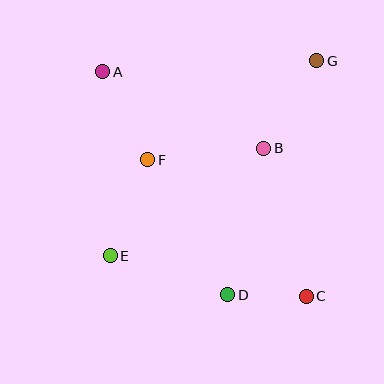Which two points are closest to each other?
Points C and D are closest to each other.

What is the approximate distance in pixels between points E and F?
The distance between E and F is approximately 103 pixels.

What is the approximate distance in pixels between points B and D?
The distance between B and D is approximately 151 pixels.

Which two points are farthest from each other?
Points A and C are farthest from each other.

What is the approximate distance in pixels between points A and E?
The distance between A and E is approximately 184 pixels.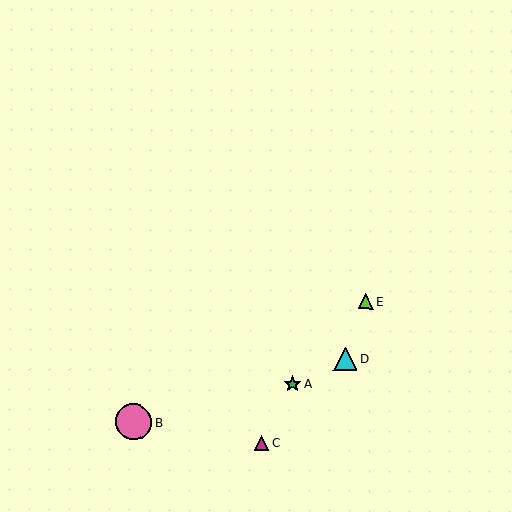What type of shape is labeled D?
Shape D is a cyan triangle.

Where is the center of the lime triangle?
The center of the lime triangle is at (365, 301).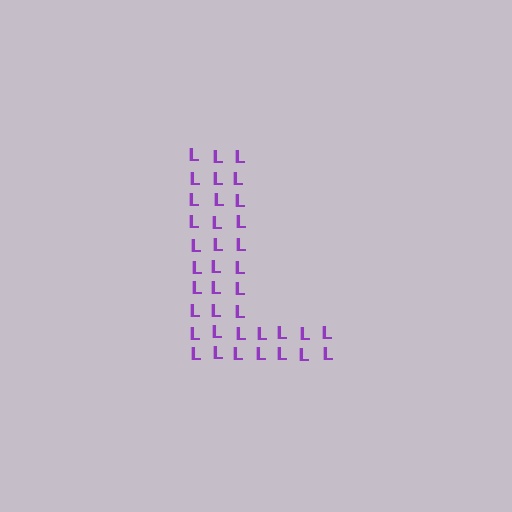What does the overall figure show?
The overall figure shows the letter L.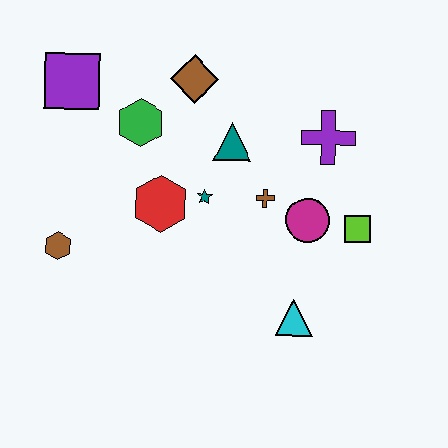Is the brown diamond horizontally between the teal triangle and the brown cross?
No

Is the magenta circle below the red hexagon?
Yes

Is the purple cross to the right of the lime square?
No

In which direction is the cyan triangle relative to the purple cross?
The cyan triangle is below the purple cross.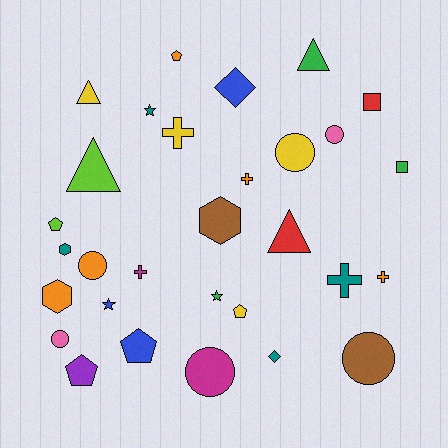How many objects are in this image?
There are 30 objects.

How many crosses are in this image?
There are 5 crosses.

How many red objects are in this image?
There are 2 red objects.